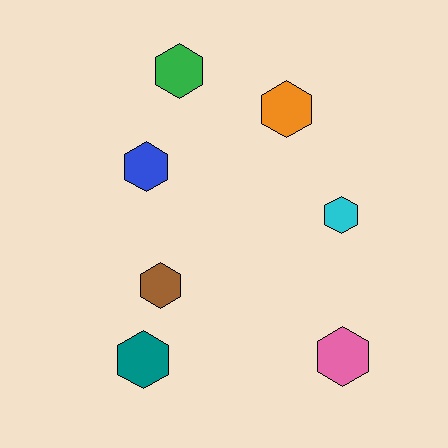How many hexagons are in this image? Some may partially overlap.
There are 7 hexagons.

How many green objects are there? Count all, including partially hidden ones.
There is 1 green object.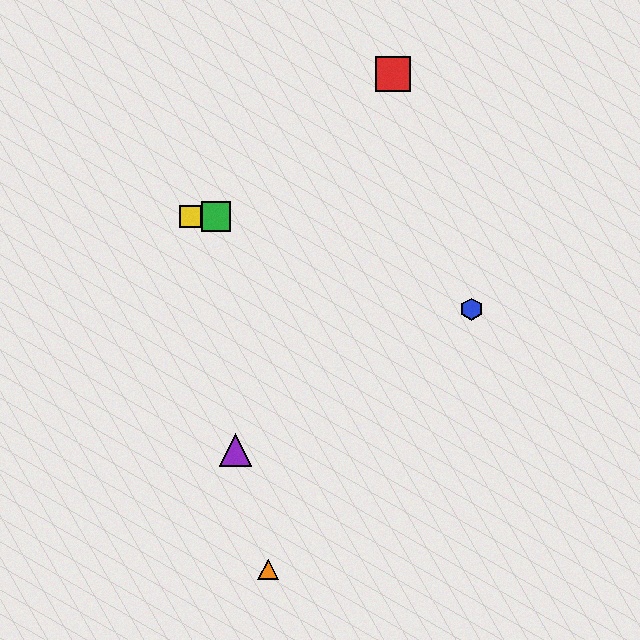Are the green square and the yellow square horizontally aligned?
Yes, both are at y≈217.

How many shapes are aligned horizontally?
2 shapes (the green square, the yellow square) are aligned horizontally.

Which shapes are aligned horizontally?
The green square, the yellow square are aligned horizontally.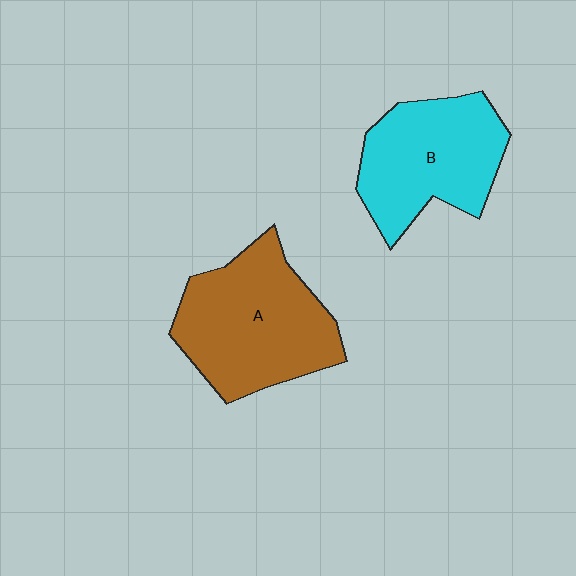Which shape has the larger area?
Shape A (brown).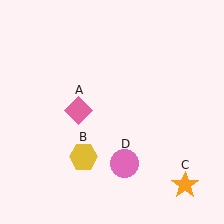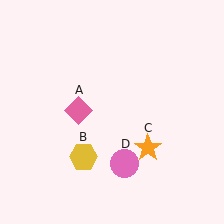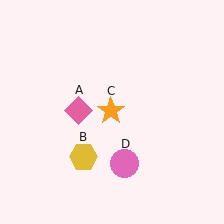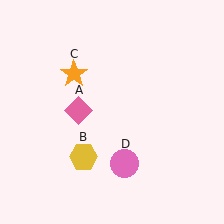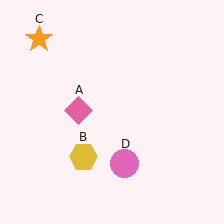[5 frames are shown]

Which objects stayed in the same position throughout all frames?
Pink diamond (object A) and yellow hexagon (object B) and pink circle (object D) remained stationary.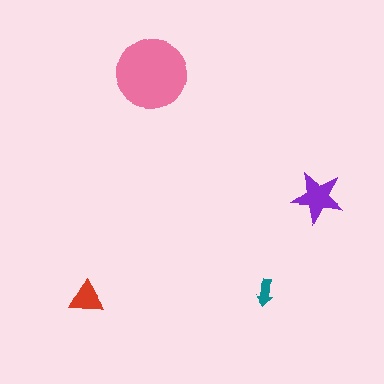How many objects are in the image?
There are 4 objects in the image.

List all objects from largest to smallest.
The pink circle, the purple star, the red triangle, the teal arrow.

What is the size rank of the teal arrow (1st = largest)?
4th.